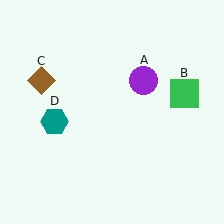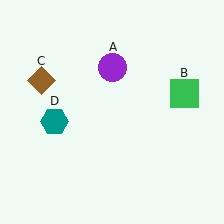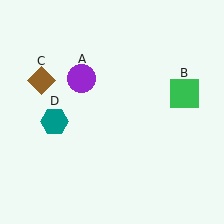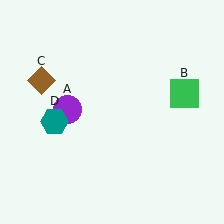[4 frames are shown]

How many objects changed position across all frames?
1 object changed position: purple circle (object A).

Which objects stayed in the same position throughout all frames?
Green square (object B) and brown diamond (object C) and teal hexagon (object D) remained stationary.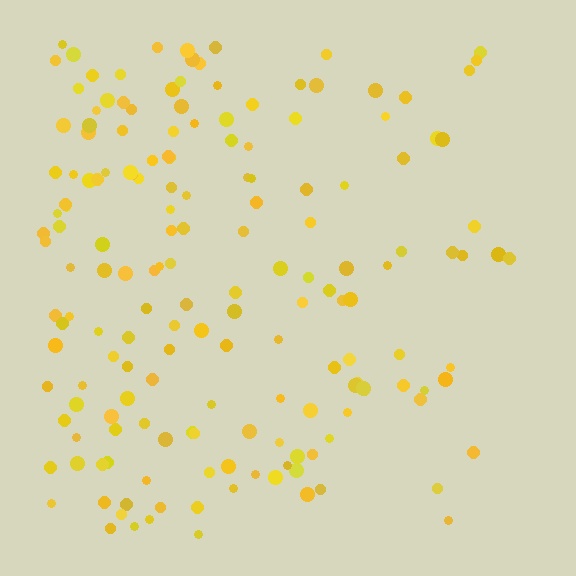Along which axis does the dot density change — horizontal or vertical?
Horizontal.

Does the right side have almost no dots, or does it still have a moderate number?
Still a moderate number, just noticeably fewer than the left.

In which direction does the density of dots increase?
From right to left, with the left side densest.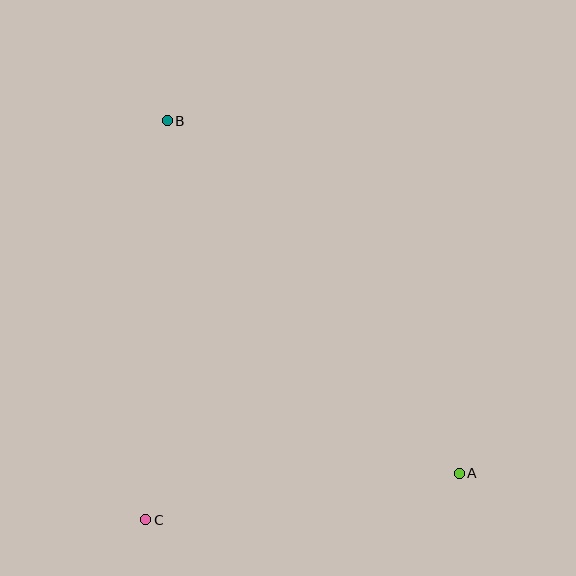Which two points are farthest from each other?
Points A and B are farthest from each other.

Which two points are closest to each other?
Points A and C are closest to each other.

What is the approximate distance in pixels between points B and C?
The distance between B and C is approximately 399 pixels.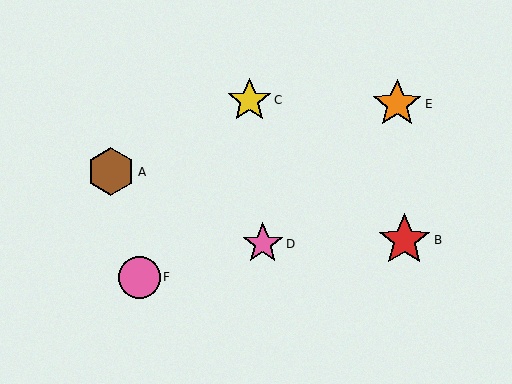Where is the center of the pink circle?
The center of the pink circle is at (140, 277).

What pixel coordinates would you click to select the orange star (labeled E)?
Click at (397, 104) to select the orange star E.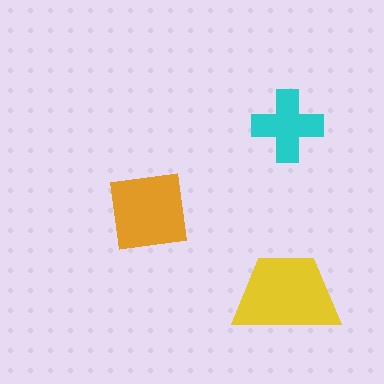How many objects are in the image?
There are 3 objects in the image.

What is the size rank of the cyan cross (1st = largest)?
3rd.